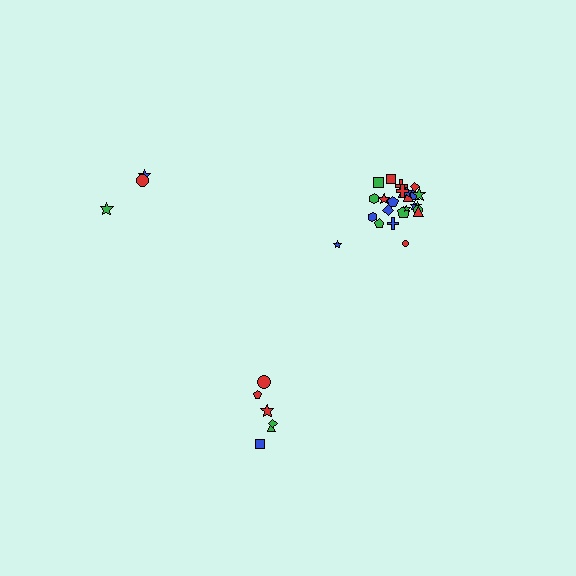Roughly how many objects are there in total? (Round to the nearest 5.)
Roughly 35 objects in total.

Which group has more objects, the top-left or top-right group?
The top-right group.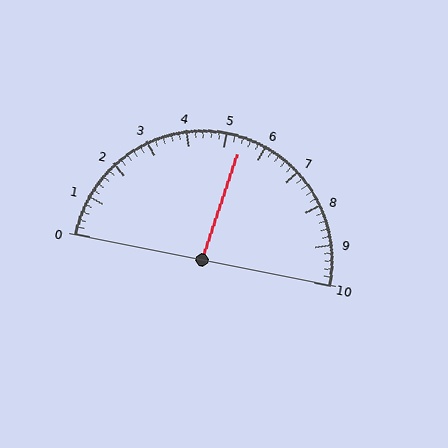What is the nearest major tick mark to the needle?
The nearest major tick mark is 5.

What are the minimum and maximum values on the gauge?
The gauge ranges from 0 to 10.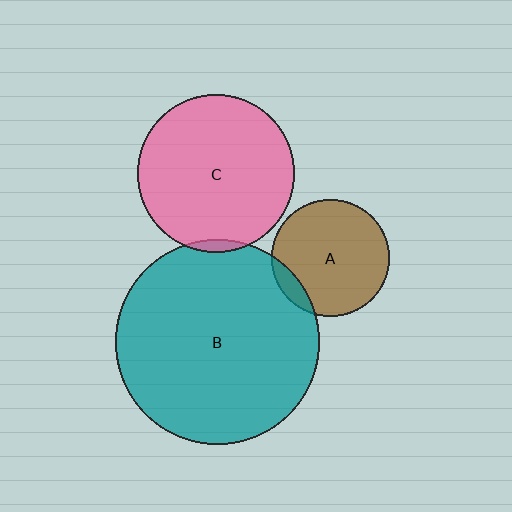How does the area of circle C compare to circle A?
Approximately 1.8 times.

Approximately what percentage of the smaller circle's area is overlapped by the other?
Approximately 10%.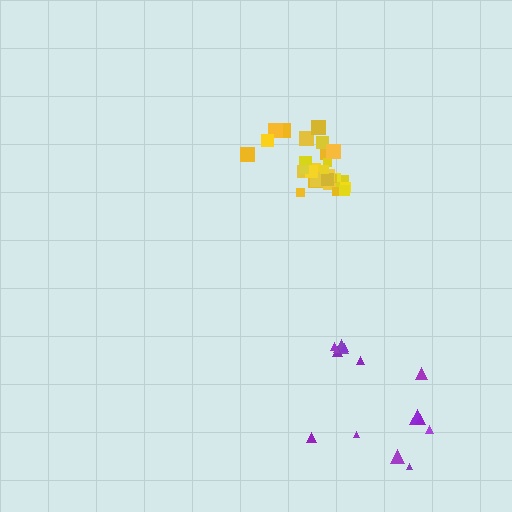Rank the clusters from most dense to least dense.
yellow, purple.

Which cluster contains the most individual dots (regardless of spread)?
Yellow (28).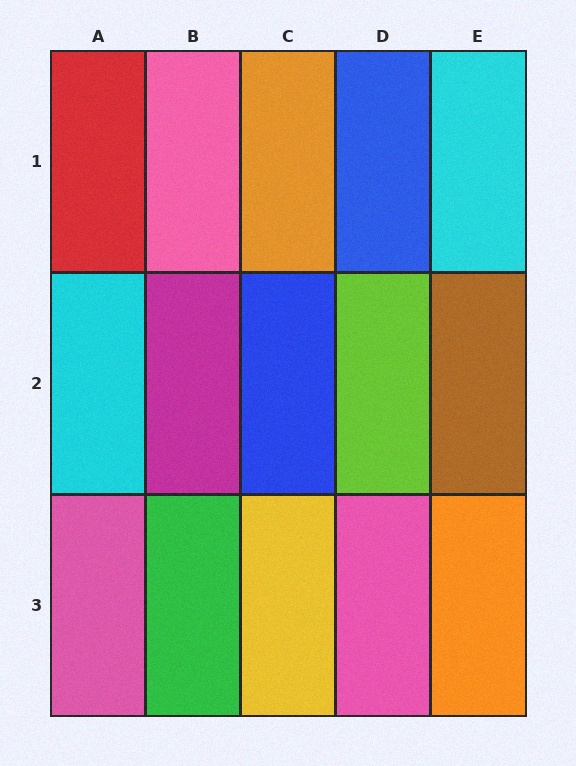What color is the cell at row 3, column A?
Pink.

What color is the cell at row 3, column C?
Yellow.